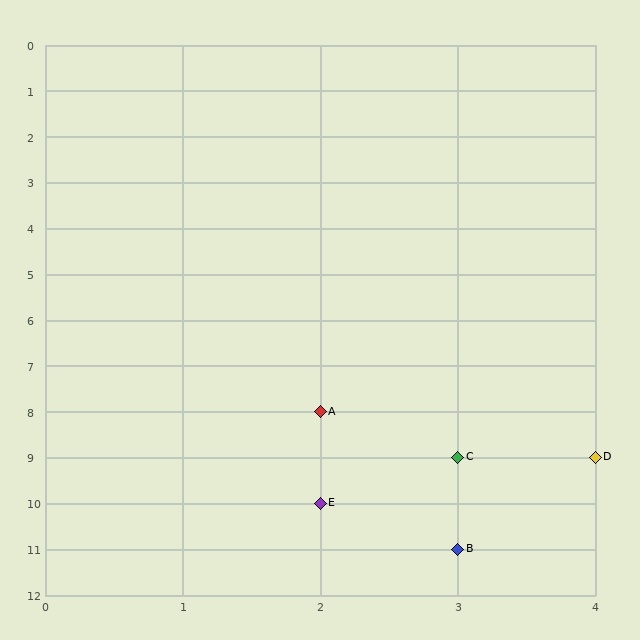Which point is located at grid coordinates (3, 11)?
Point B is at (3, 11).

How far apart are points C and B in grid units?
Points C and B are 2 rows apart.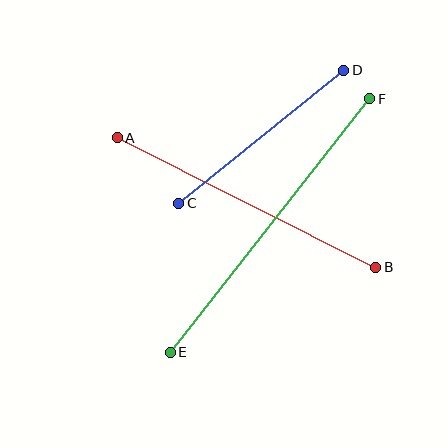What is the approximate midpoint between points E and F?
The midpoint is at approximately (270, 226) pixels.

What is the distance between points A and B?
The distance is approximately 289 pixels.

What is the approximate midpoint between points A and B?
The midpoint is at approximately (247, 202) pixels.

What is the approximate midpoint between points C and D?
The midpoint is at approximately (261, 137) pixels.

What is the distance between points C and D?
The distance is approximately 212 pixels.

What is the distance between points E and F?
The distance is approximately 323 pixels.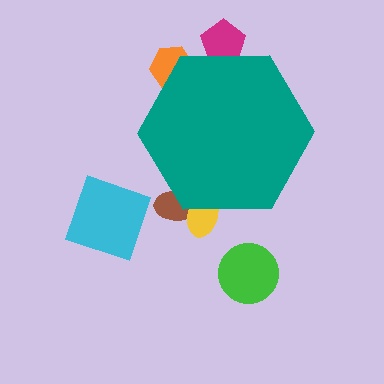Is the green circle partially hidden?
No, the green circle is fully visible.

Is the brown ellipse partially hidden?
Yes, the brown ellipse is partially hidden behind the teal hexagon.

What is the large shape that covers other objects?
A teal hexagon.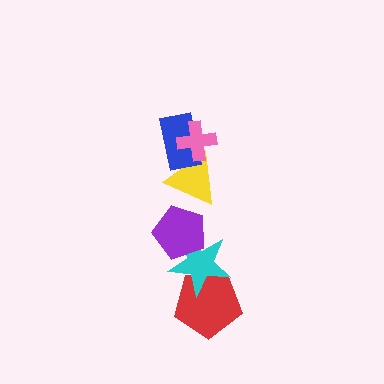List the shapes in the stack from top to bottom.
From top to bottom: the pink cross, the blue rectangle, the yellow triangle, the purple pentagon, the cyan star, the red pentagon.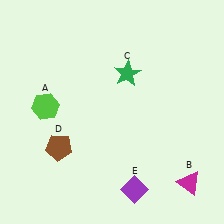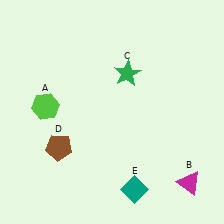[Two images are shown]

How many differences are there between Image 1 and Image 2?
There is 1 difference between the two images.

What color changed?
The diamond (E) changed from purple in Image 1 to teal in Image 2.